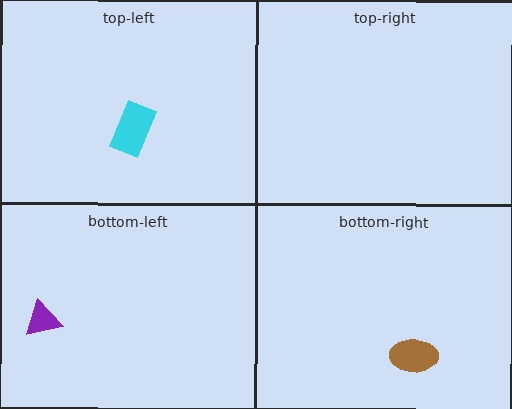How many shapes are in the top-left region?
1.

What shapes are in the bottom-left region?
The purple triangle.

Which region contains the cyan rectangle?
The top-left region.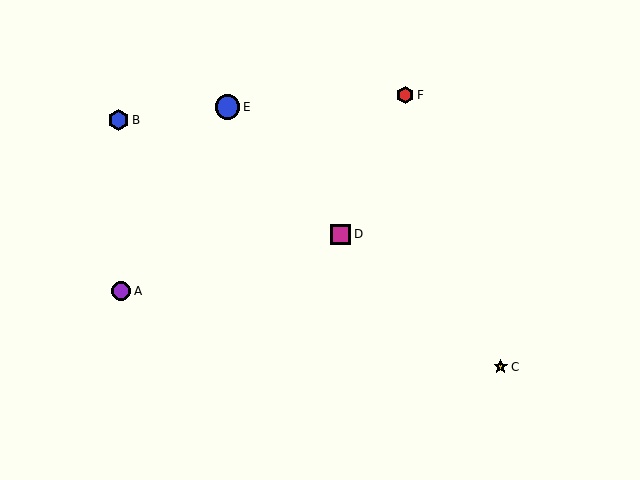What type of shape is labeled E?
Shape E is a blue circle.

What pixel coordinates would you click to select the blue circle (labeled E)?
Click at (228, 107) to select the blue circle E.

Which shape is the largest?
The blue circle (labeled E) is the largest.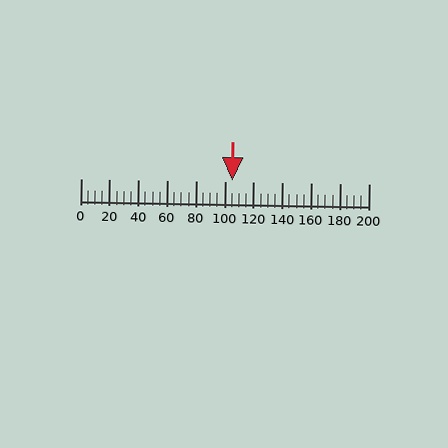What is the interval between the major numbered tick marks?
The major tick marks are spaced 20 units apart.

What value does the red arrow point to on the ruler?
The red arrow points to approximately 105.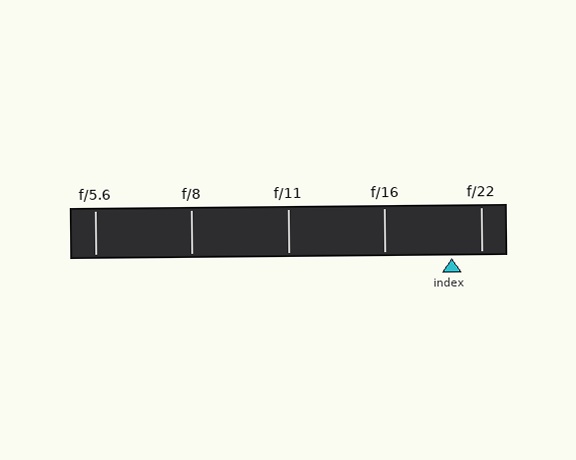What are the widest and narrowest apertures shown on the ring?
The widest aperture shown is f/5.6 and the narrowest is f/22.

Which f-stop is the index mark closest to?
The index mark is closest to f/22.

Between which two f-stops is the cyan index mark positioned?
The index mark is between f/16 and f/22.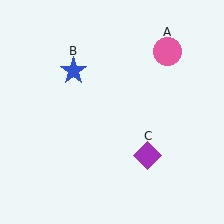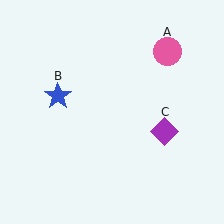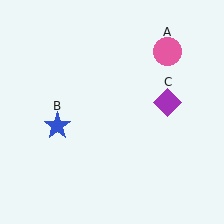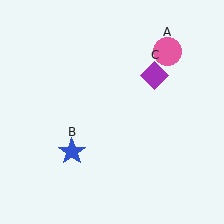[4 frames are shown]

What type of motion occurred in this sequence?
The blue star (object B), purple diamond (object C) rotated counterclockwise around the center of the scene.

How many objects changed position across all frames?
2 objects changed position: blue star (object B), purple diamond (object C).